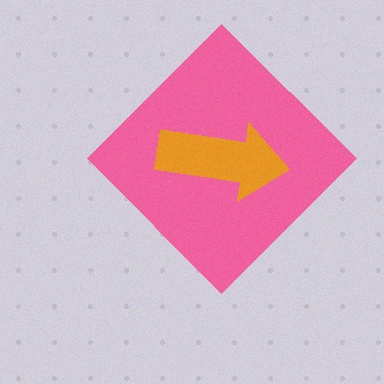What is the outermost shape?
The pink diamond.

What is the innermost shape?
The orange arrow.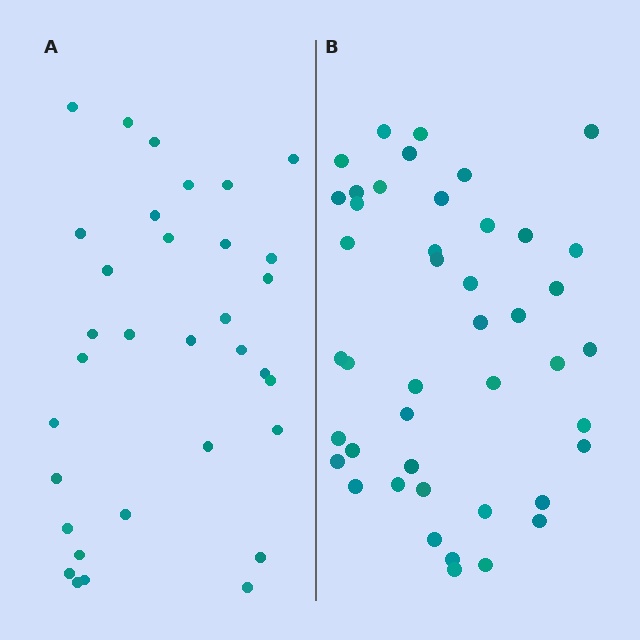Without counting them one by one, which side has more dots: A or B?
Region B (the right region) has more dots.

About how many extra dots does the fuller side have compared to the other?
Region B has roughly 12 or so more dots than region A.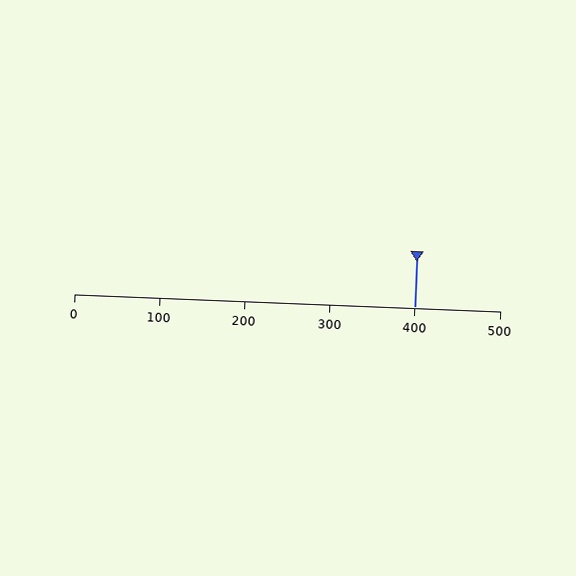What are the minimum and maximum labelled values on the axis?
The axis runs from 0 to 500.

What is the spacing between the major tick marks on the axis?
The major ticks are spaced 100 apart.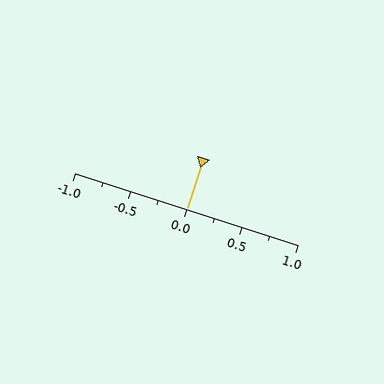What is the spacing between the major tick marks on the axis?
The major ticks are spaced 0.5 apart.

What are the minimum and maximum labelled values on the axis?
The axis runs from -1.0 to 1.0.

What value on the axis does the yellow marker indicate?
The marker indicates approximately 0.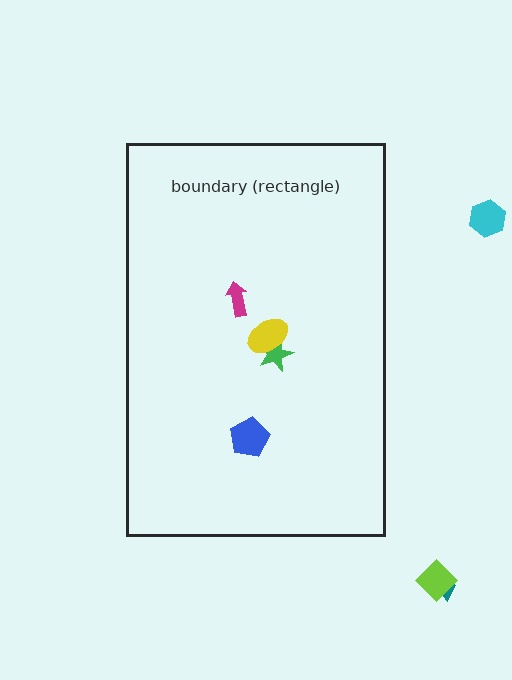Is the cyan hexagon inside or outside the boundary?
Outside.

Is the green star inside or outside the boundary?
Inside.